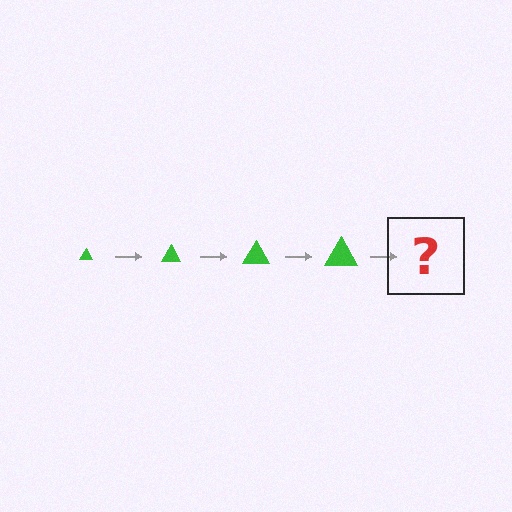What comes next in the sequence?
The next element should be a green triangle, larger than the previous one.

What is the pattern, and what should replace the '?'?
The pattern is that the triangle gets progressively larger each step. The '?' should be a green triangle, larger than the previous one.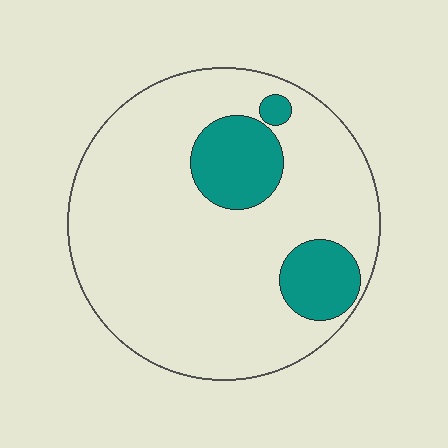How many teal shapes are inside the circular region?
3.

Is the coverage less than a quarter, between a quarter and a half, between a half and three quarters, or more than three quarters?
Less than a quarter.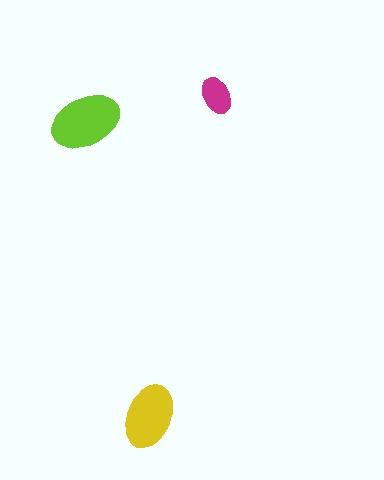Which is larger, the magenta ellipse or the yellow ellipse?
The yellow one.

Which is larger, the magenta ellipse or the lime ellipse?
The lime one.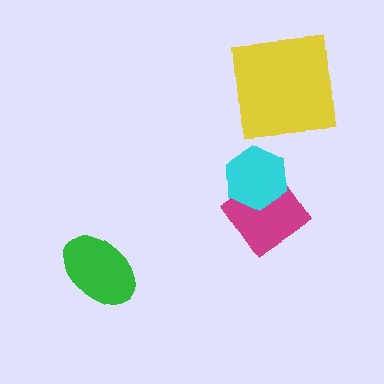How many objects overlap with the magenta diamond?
1 object overlaps with the magenta diamond.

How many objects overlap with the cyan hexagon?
1 object overlaps with the cyan hexagon.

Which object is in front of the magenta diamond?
The cyan hexagon is in front of the magenta diamond.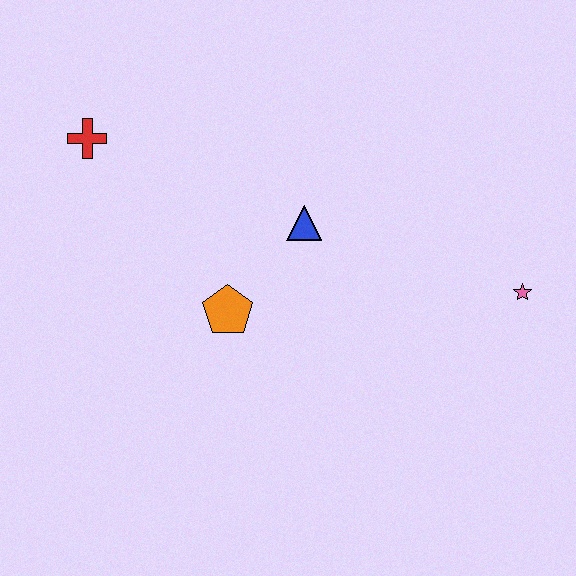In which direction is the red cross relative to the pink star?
The red cross is to the left of the pink star.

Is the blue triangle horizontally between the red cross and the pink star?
Yes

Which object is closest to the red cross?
The orange pentagon is closest to the red cross.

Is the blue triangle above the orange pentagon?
Yes